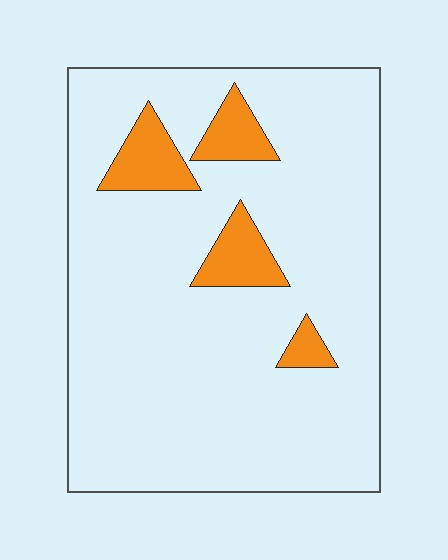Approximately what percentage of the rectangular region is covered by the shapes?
Approximately 10%.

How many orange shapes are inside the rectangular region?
4.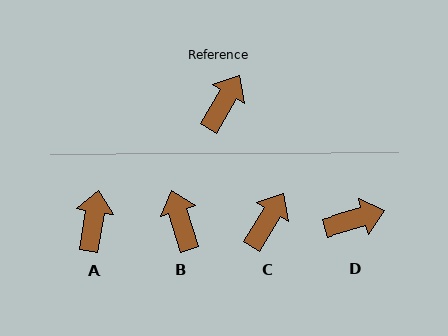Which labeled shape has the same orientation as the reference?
C.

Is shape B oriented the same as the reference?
No, it is off by about 48 degrees.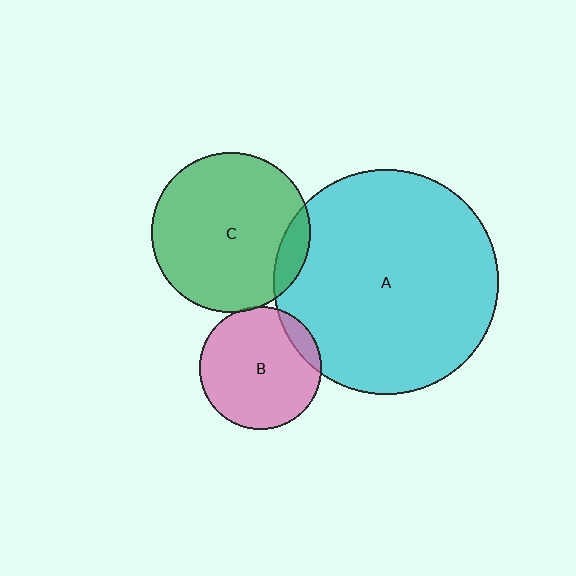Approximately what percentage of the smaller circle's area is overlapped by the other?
Approximately 5%.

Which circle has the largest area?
Circle A (cyan).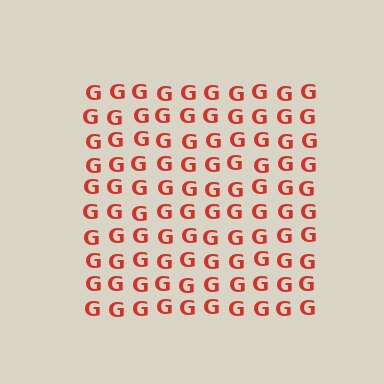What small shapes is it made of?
It is made of small letter G's.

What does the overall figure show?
The overall figure shows a square.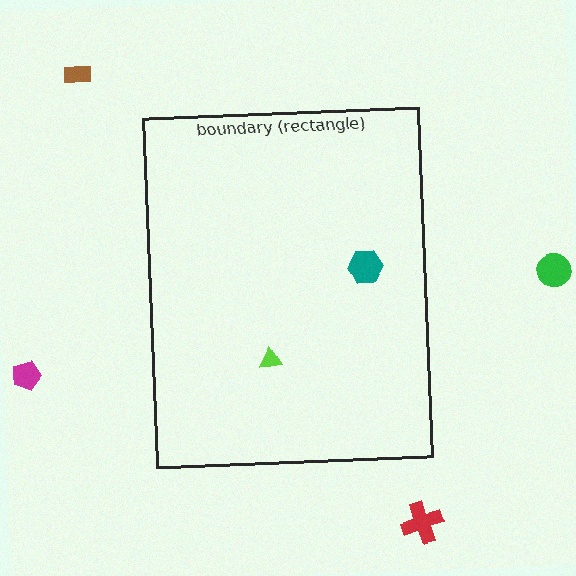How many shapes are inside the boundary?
2 inside, 4 outside.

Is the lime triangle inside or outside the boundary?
Inside.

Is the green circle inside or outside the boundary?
Outside.